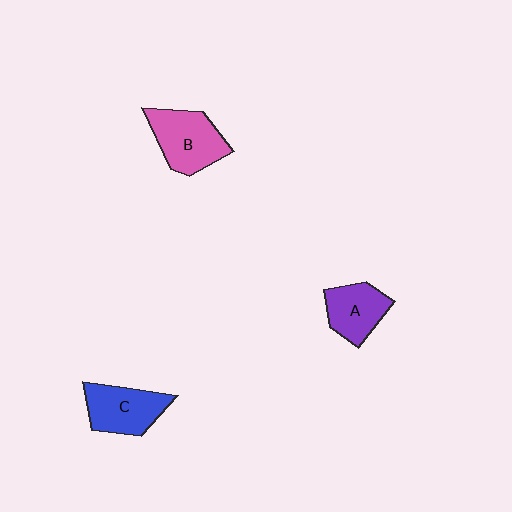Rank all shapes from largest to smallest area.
From largest to smallest: B (pink), C (blue), A (purple).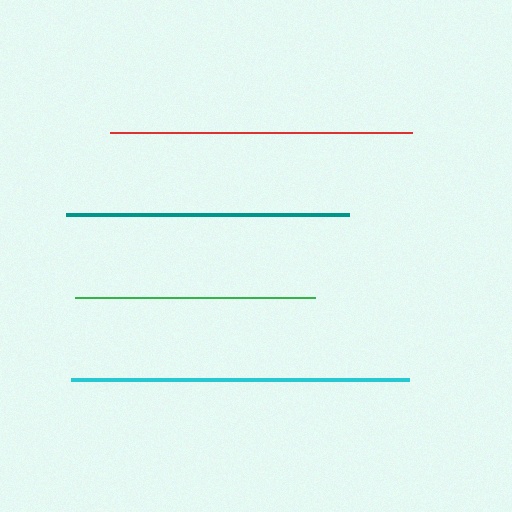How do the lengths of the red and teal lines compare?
The red and teal lines are approximately the same length.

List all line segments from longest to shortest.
From longest to shortest: cyan, red, teal, green.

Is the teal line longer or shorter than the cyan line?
The cyan line is longer than the teal line.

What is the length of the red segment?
The red segment is approximately 302 pixels long.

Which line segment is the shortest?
The green line is the shortest at approximately 240 pixels.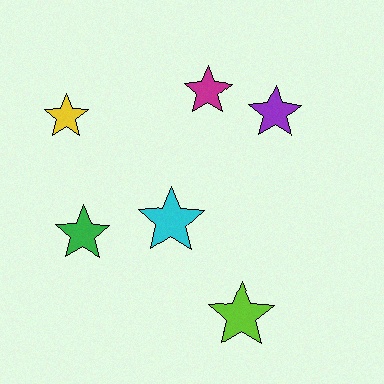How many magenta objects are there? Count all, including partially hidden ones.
There is 1 magenta object.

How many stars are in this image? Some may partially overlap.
There are 6 stars.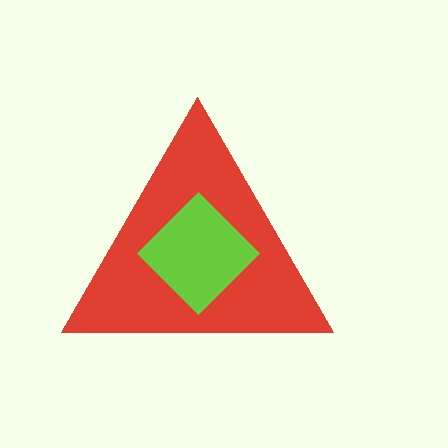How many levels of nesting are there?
2.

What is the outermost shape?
The red triangle.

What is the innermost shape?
The lime diamond.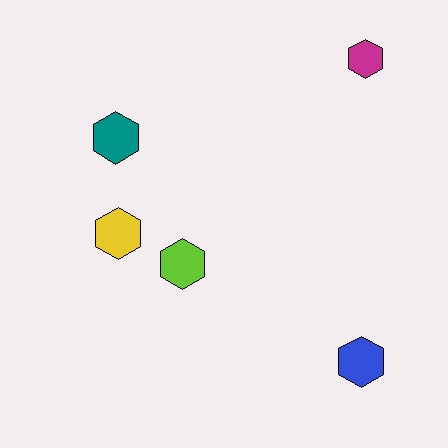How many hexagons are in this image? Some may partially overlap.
There are 5 hexagons.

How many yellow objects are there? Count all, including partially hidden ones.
There is 1 yellow object.